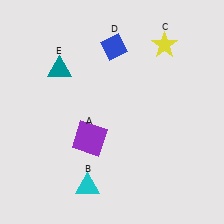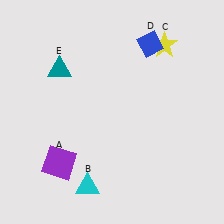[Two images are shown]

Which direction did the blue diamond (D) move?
The blue diamond (D) moved right.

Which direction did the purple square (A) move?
The purple square (A) moved left.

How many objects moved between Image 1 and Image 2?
2 objects moved between the two images.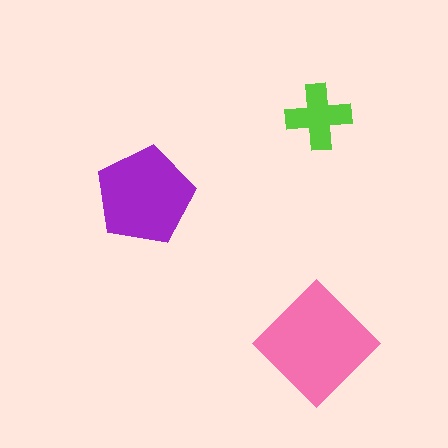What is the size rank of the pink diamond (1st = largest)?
1st.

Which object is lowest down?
The pink diamond is bottommost.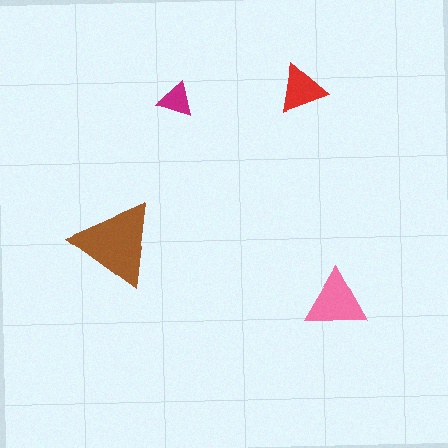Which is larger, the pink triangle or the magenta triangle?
The pink one.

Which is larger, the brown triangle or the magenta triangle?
The brown one.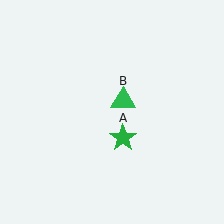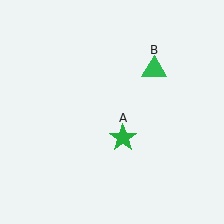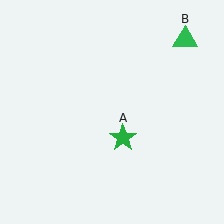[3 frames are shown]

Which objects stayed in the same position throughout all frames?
Green star (object A) remained stationary.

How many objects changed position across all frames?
1 object changed position: green triangle (object B).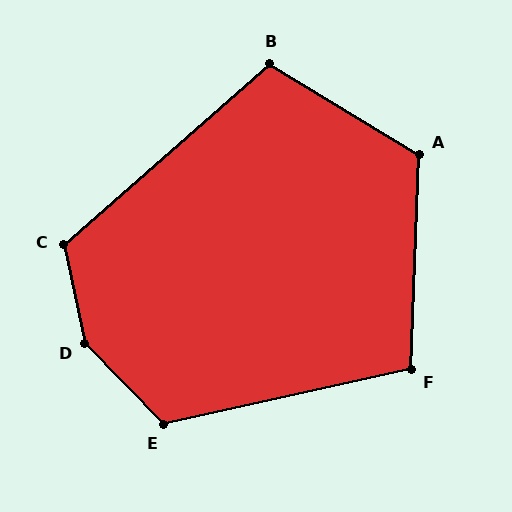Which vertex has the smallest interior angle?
F, at approximately 105 degrees.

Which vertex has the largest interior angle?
D, at approximately 148 degrees.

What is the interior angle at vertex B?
Approximately 108 degrees (obtuse).